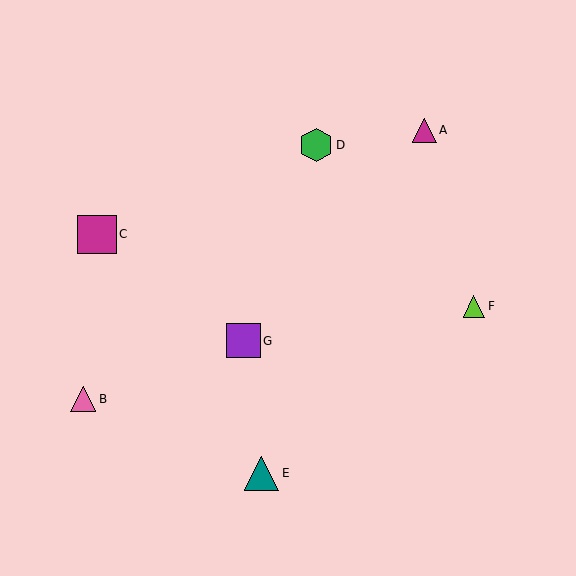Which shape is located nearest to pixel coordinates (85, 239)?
The magenta square (labeled C) at (97, 234) is nearest to that location.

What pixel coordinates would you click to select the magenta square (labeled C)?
Click at (97, 234) to select the magenta square C.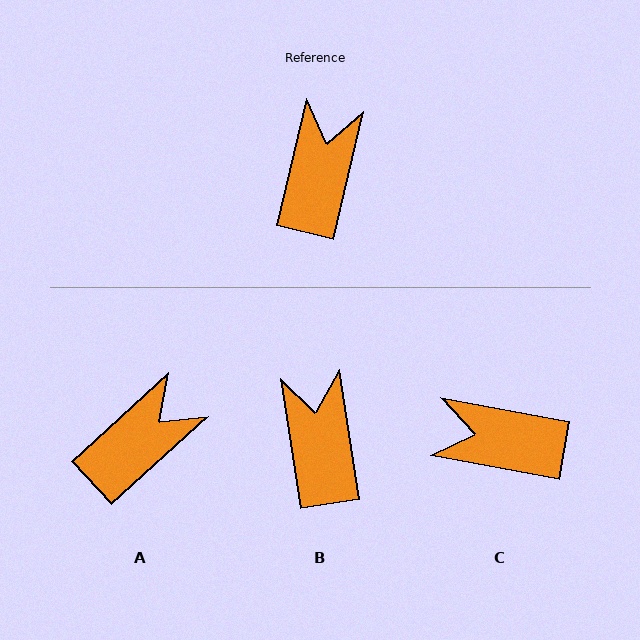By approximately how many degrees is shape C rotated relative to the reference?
Approximately 93 degrees counter-clockwise.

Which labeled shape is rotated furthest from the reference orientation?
C, about 93 degrees away.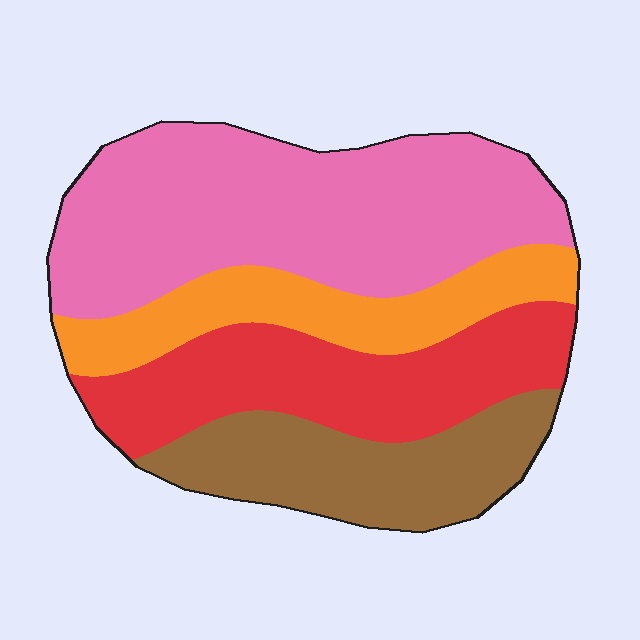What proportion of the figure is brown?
Brown covers about 20% of the figure.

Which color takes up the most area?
Pink, at roughly 40%.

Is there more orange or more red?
Red.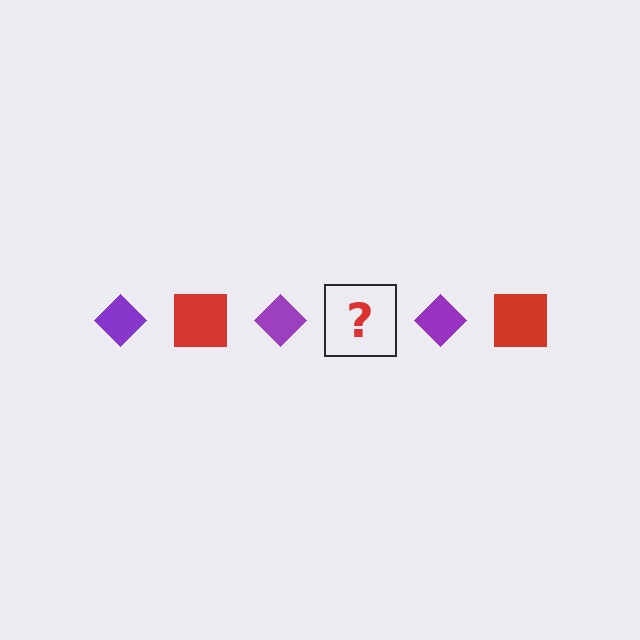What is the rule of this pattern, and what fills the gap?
The rule is that the pattern alternates between purple diamond and red square. The gap should be filled with a red square.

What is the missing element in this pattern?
The missing element is a red square.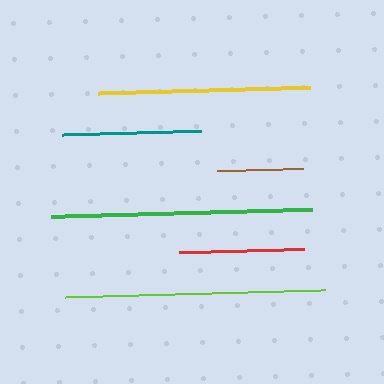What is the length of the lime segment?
The lime segment is approximately 261 pixels long.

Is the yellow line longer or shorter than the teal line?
The yellow line is longer than the teal line.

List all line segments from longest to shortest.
From longest to shortest: green, lime, yellow, teal, red, brown.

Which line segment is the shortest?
The brown line is the shortest at approximately 87 pixels.